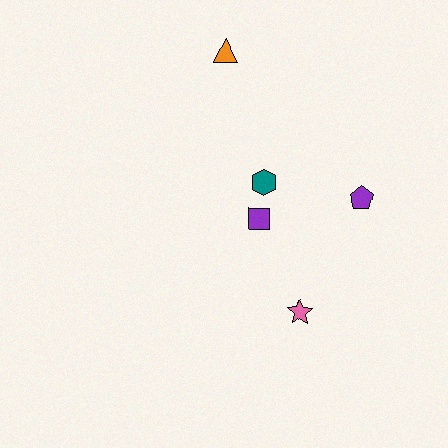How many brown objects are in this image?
There are no brown objects.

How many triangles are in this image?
There is 1 triangle.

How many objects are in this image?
There are 5 objects.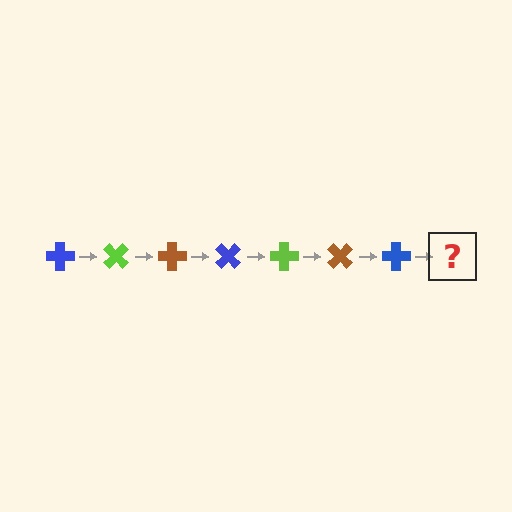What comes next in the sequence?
The next element should be a lime cross, rotated 315 degrees from the start.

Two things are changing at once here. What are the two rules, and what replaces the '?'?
The two rules are that it rotates 45 degrees each step and the color cycles through blue, lime, and brown. The '?' should be a lime cross, rotated 315 degrees from the start.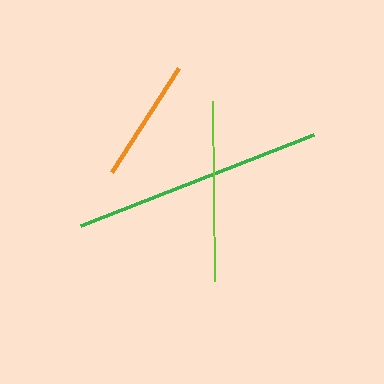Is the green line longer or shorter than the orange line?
The green line is longer than the orange line.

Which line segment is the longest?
The green line is the longest at approximately 250 pixels.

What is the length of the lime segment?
The lime segment is approximately 180 pixels long.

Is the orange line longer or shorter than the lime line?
The lime line is longer than the orange line.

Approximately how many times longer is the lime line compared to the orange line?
The lime line is approximately 1.5 times the length of the orange line.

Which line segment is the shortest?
The orange line is the shortest at approximately 124 pixels.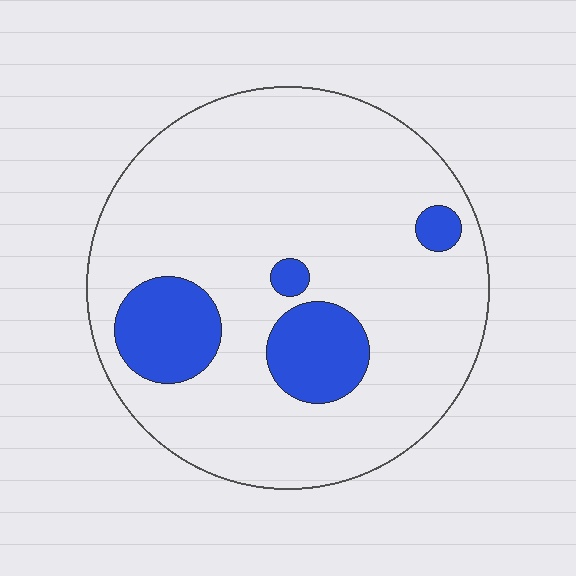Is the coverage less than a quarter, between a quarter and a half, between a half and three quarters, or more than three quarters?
Less than a quarter.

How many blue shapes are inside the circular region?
4.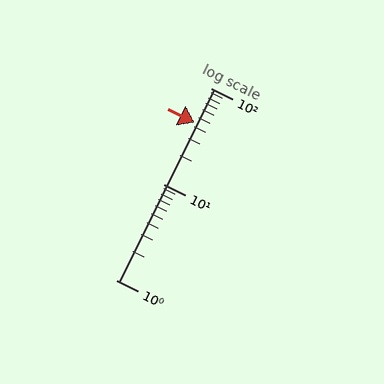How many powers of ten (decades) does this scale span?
The scale spans 2 decades, from 1 to 100.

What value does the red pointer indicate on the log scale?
The pointer indicates approximately 44.